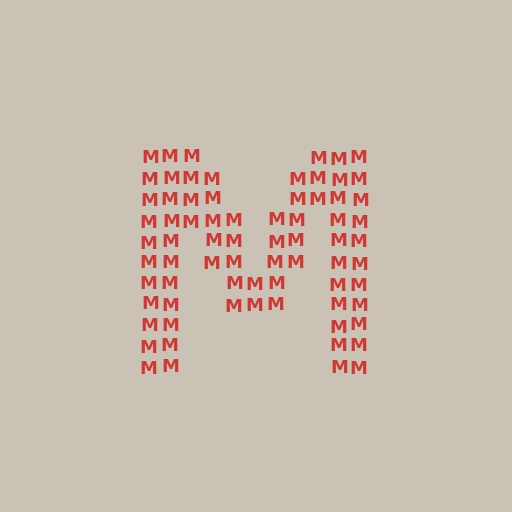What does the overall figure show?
The overall figure shows the letter M.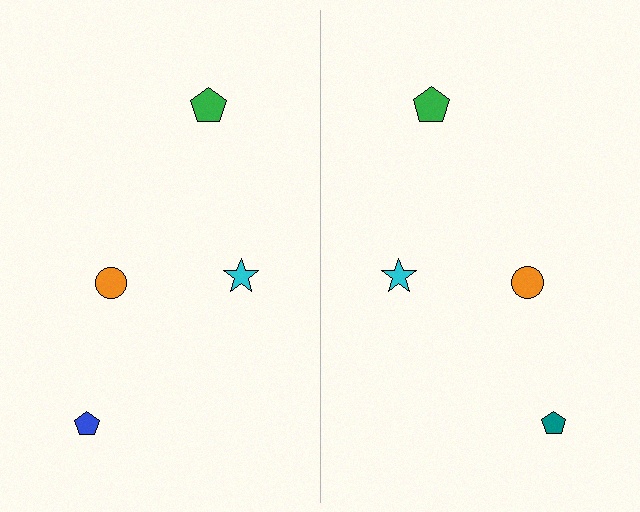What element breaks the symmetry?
The teal pentagon on the right side breaks the symmetry — its mirror counterpart is blue.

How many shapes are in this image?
There are 8 shapes in this image.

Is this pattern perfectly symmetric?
No, the pattern is not perfectly symmetric. The teal pentagon on the right side breaks the symmetry — its mirror counterpart is blue.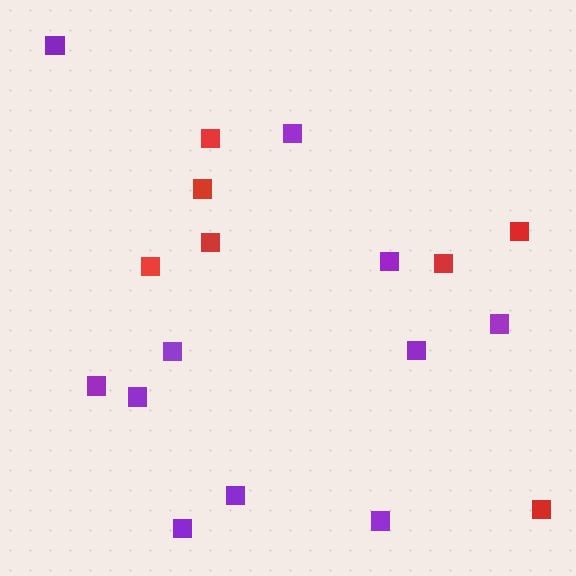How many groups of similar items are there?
There are 2 groups: one group of red squares (7) and one group of purple squares (11).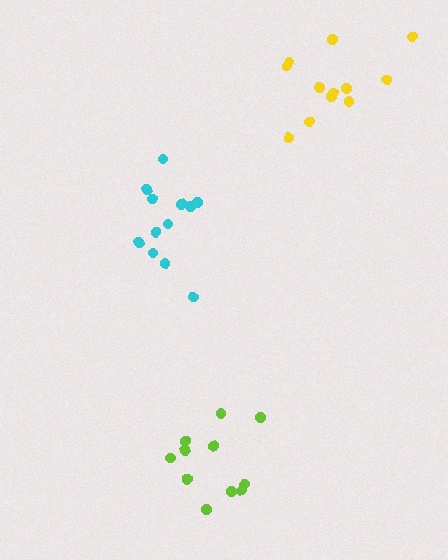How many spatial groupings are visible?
There are 3 spatial groupings.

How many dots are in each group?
Group 1: 11 dots, Group 2: 12 dots, Group 3: 12 dots (35 total).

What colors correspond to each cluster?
The clusters are colored: lime, cyan, yellow.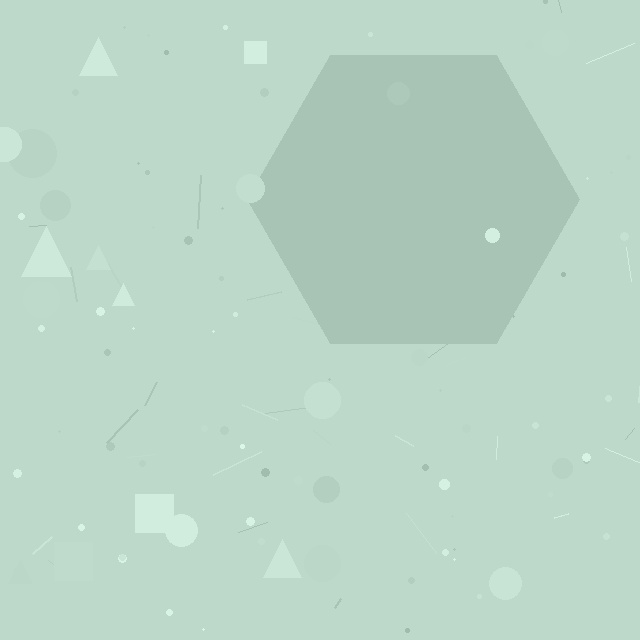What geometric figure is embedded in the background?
A hexagon is embedded in the background.